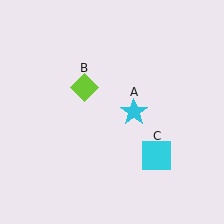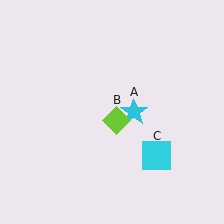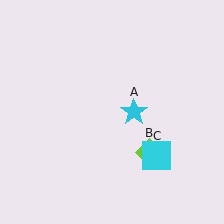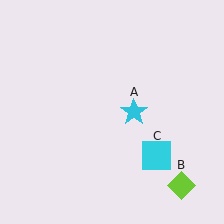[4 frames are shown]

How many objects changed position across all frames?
1 object changed position: lime diamond (object B).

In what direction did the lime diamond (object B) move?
The lime diamond (object B) moved down and to the right.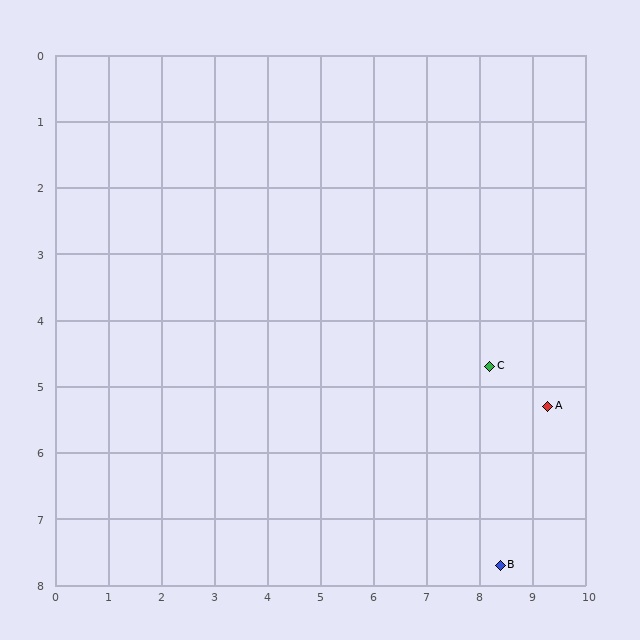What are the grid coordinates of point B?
Point B is at approximately (8.4, 7.7).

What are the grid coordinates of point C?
Point C is at approximately (8.2, 4.7).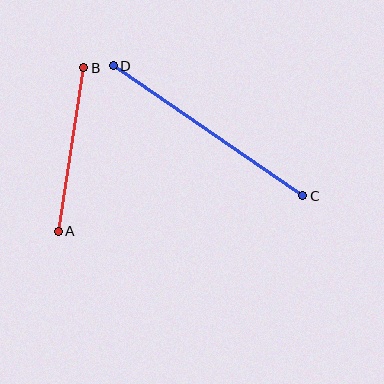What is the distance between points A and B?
The distance is approximately 166 pixels.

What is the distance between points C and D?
The distance is approximately 230 pixels.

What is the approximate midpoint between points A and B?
The midpoint is at approximately (71, 150) pixels.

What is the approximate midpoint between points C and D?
The midpoint is at approximately (208, 131) pixels.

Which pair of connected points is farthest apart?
Points C and D are farthest apart.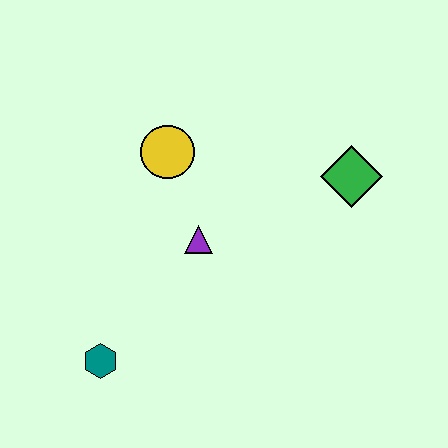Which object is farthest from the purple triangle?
The green diamond is farthest from the purple triangle.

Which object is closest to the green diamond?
The purple triangle is closest to the green diamond.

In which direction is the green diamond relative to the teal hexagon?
The green diamond is to the right of the teal hexagon.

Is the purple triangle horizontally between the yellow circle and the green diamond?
Yes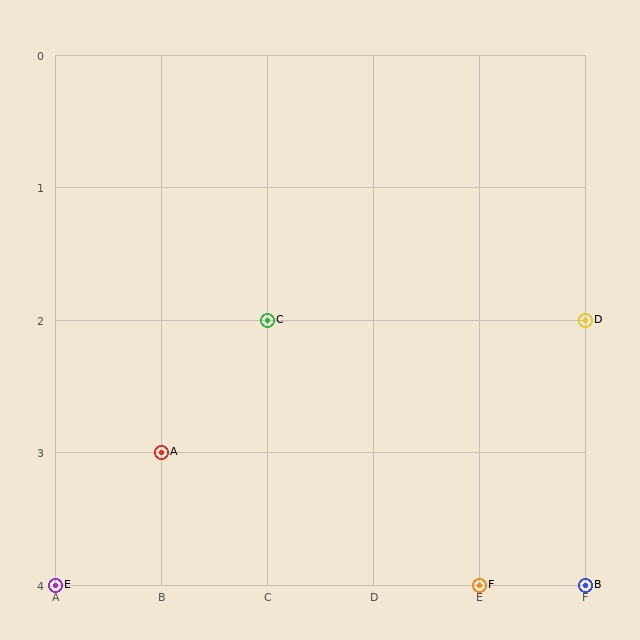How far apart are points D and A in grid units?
Points D and A are 4 columns and 1 row apart (about 4.1 grid units diagonally).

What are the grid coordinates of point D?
Point D is at grid coordinates (F, 2).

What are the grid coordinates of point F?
Point F is at grid coordinates (E, 4).